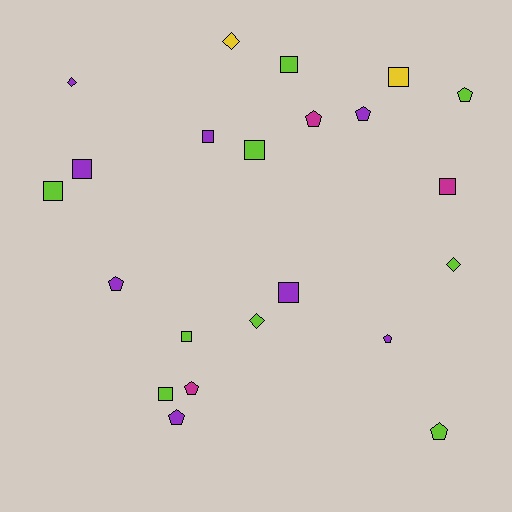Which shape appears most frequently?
Square, with 10 objects.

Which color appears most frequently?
Lime, with 9 objects.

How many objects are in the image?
There are 22 objects.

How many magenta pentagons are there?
There are 2 magenta pentagons.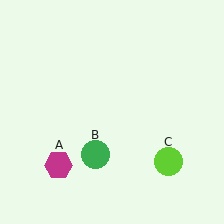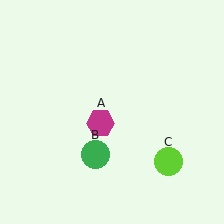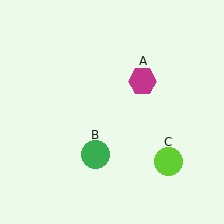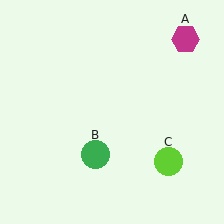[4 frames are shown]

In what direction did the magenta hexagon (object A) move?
The magenta hexagon (object A) moved up and to the right.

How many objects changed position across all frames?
1 object changed position: magenta hexagon (object A).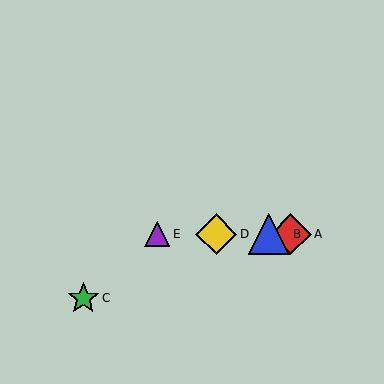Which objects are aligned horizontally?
Objects A, B, D, E are aligned horizontally.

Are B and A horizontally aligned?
Yes, both are at y≈234.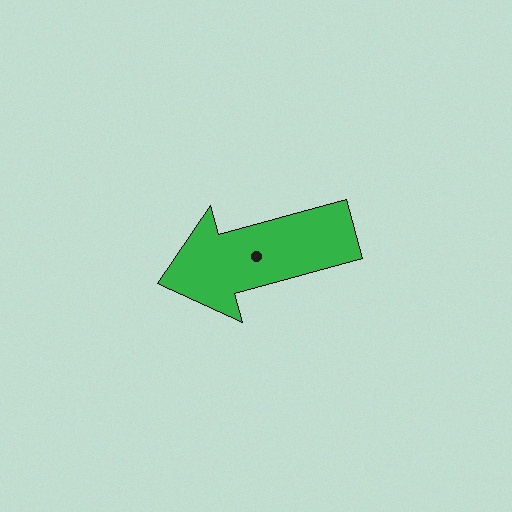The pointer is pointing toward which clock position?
Roughly 8 o'clock.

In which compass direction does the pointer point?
West.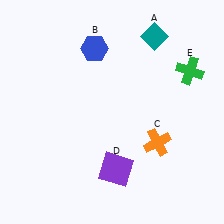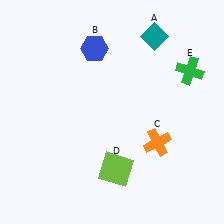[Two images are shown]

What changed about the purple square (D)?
In Image 1, D is purple. In Image 2, it changed to lime.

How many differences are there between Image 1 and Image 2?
There is 1 difference between the two images.